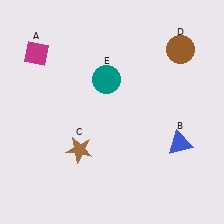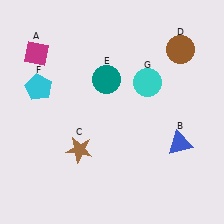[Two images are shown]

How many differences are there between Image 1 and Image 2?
There are 2 differences between the two images.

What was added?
A cyan pentagon (F), a cyan circle (G) were added in Image 2.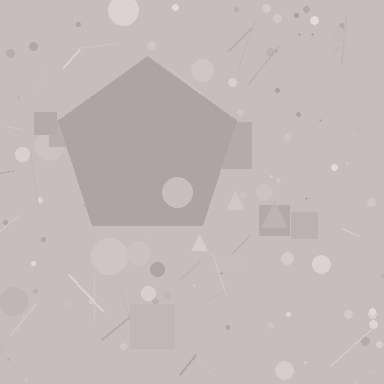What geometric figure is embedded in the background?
A pentagon is embedded in the background.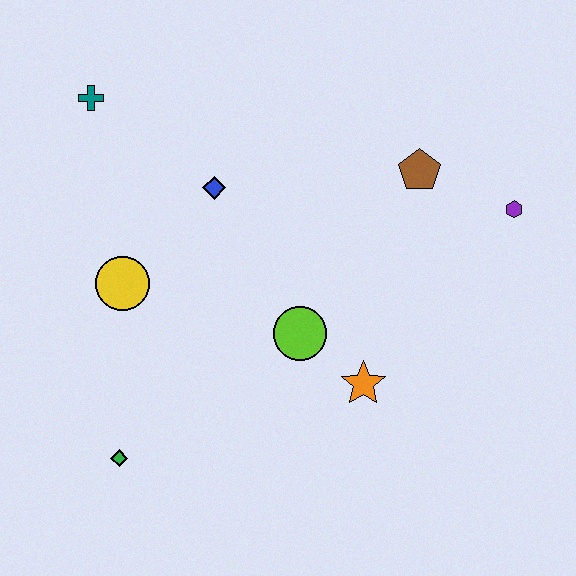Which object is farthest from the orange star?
The teal cross is farthest from the orange star.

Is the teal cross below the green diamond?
No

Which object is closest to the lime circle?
The orange star is closest to the lime circle.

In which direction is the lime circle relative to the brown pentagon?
The lime circle is below the brown pentagon.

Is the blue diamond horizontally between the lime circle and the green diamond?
Yes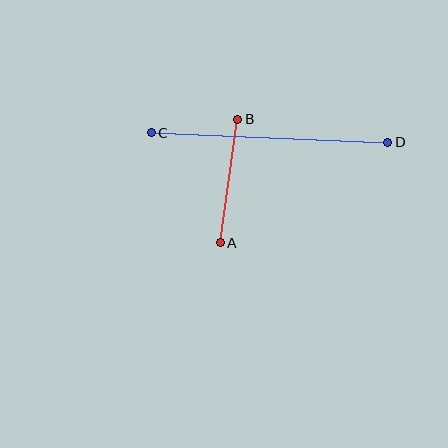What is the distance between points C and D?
The distance is approximately 236 pixels.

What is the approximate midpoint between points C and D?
The midpoint is at approximately (270, 137) pixels.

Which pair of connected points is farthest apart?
Points C and D are farthest apart.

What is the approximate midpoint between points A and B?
The midpoint is at approximately (229, 181) pixels.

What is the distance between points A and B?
The distance is approximately 125 pixels.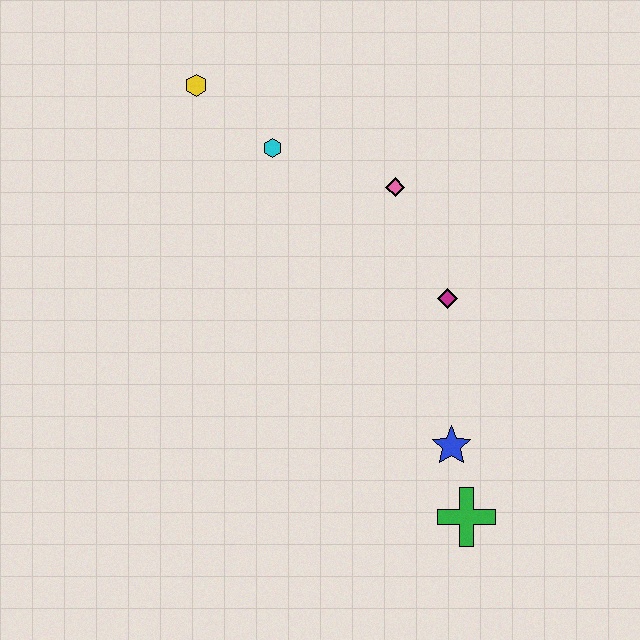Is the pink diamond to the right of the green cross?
No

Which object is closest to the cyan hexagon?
The yellow hexagon is closest to the cyan hexagon.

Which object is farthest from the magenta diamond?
The yellow hexagon is farthest from the magenta diamond.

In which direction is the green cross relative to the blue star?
The green cross is below the blue star.